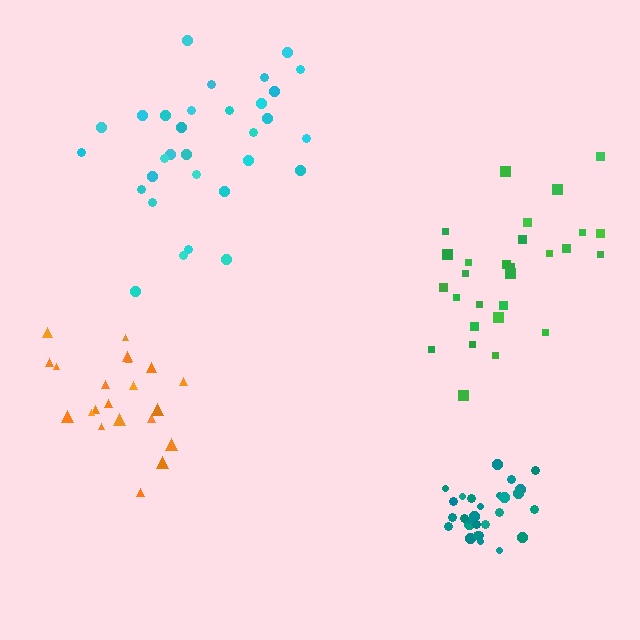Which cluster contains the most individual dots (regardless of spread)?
Cyan (31).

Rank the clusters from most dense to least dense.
teal, orange, green, cyan.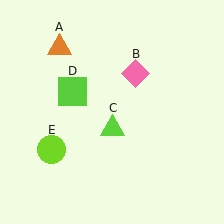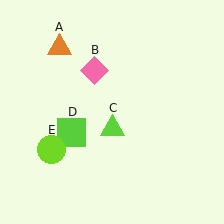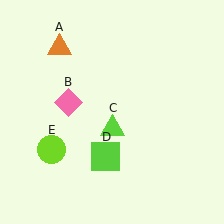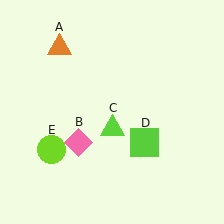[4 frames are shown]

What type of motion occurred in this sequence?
The pink diamond (object B), lime square (object D) rotated counterclockwise around the center of the scene.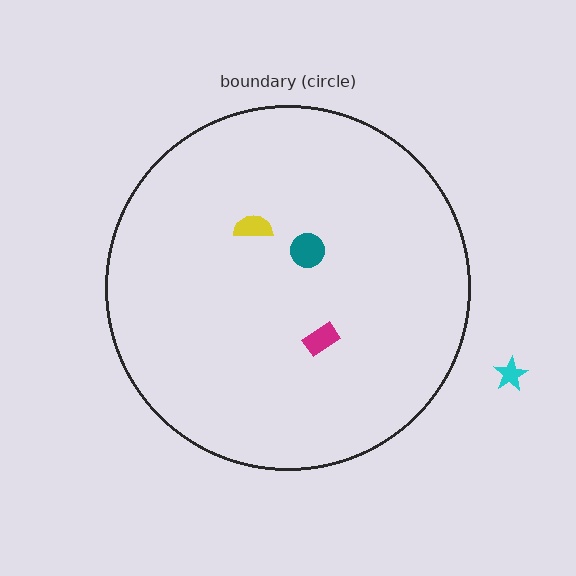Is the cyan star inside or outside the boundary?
Outside.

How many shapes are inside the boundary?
3 inside, 1 outside.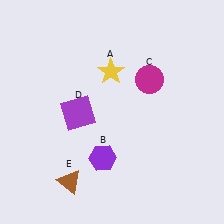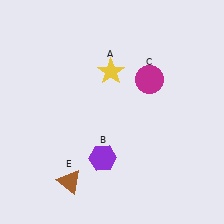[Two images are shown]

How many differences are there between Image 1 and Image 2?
There is 1 difference between the two images.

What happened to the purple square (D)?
The purple square (D) was removed in Image 2. It was in the bottom-left area of Image 1.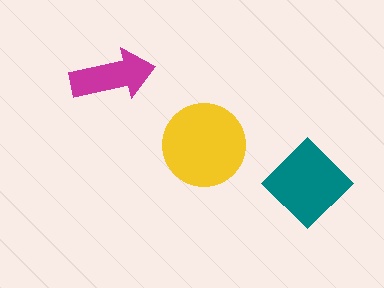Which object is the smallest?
The magenta arrow.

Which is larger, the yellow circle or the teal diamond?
The yellow circle.